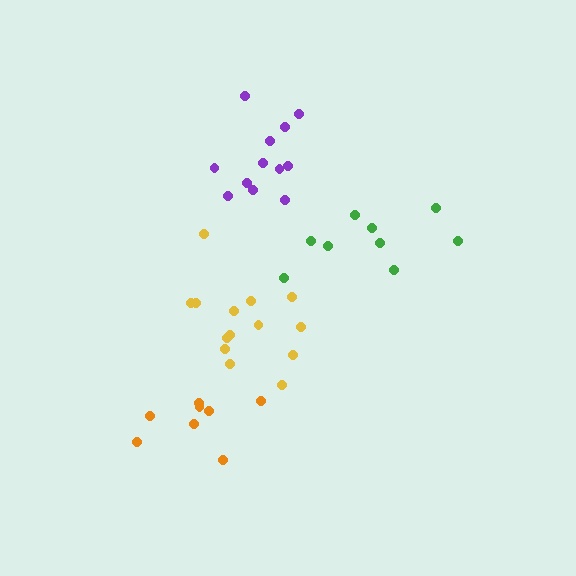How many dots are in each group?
Group 1: 9 dots, Group 2: 14 dots, Group 3: 12 dots, Group 4: 8 dots (43 total).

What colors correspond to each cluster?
The clusters are colored: green, yellow, purple, orange.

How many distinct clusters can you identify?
There are 4 distinct clusters.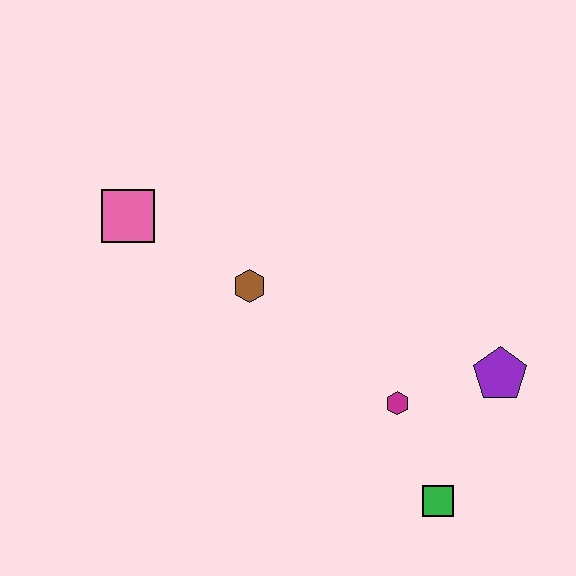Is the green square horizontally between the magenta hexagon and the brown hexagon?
No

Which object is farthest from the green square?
The pink square is farthest from the green square.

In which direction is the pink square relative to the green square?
The pink square is to the left of the green square.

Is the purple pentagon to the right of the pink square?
Yes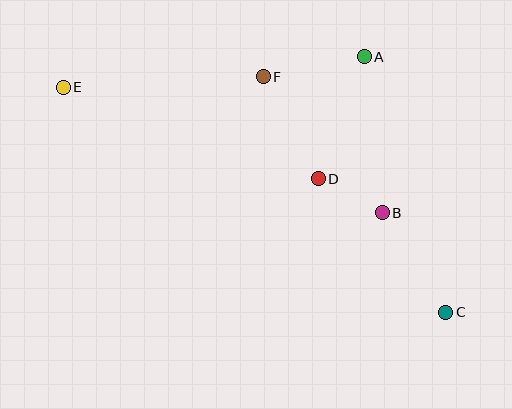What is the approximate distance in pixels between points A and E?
The distance between A and E is approximately 302 pixels.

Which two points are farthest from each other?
Points C and E are farthest from each other.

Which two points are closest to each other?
Points B and D are closest to each other.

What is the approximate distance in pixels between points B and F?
The distance between B and F is approximately 181 pixels.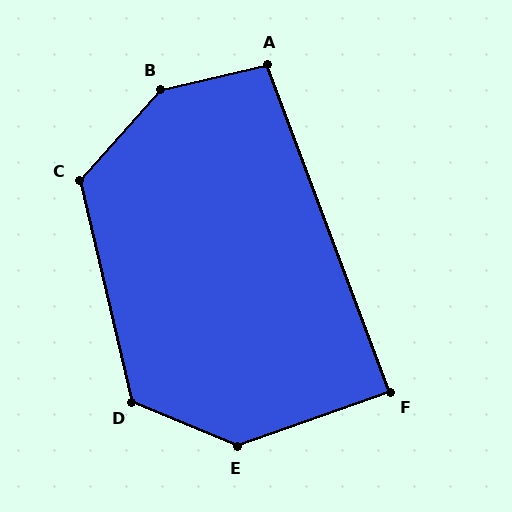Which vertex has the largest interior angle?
B, at approximately 145 degrees.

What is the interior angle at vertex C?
Approximately 125 degrees (obtuse).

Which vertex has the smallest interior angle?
F, at approximately 89 degrees.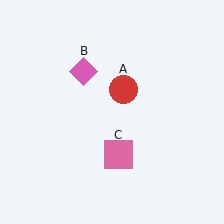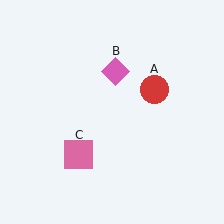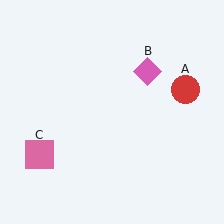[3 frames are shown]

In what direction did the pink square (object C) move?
The pink square (object C) moved left.